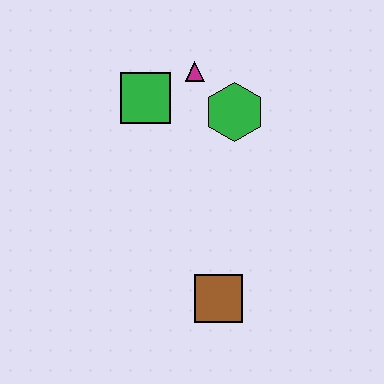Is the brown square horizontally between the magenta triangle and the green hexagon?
Yes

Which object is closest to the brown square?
The green hexagon is closest to the brown square.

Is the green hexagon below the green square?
Yes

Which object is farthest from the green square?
The brown square is farthest from the green square.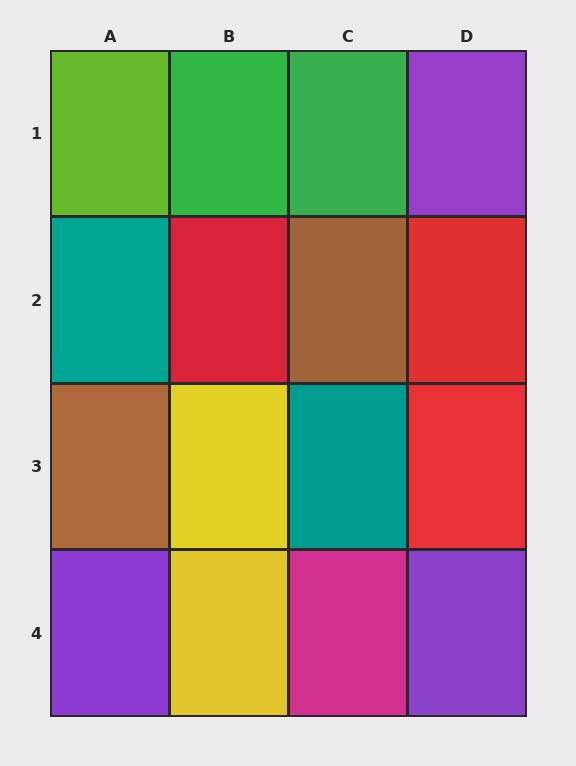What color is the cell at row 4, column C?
Magenta.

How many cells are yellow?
2 cells are yellow.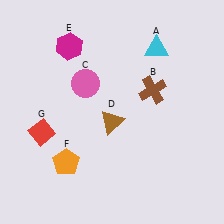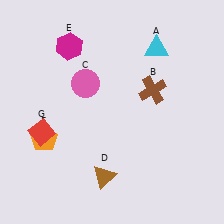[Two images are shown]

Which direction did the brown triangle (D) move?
The brown triangle (D) moved down.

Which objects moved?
The objects that moved are: the brown triangle (D), the orange pentagon (F).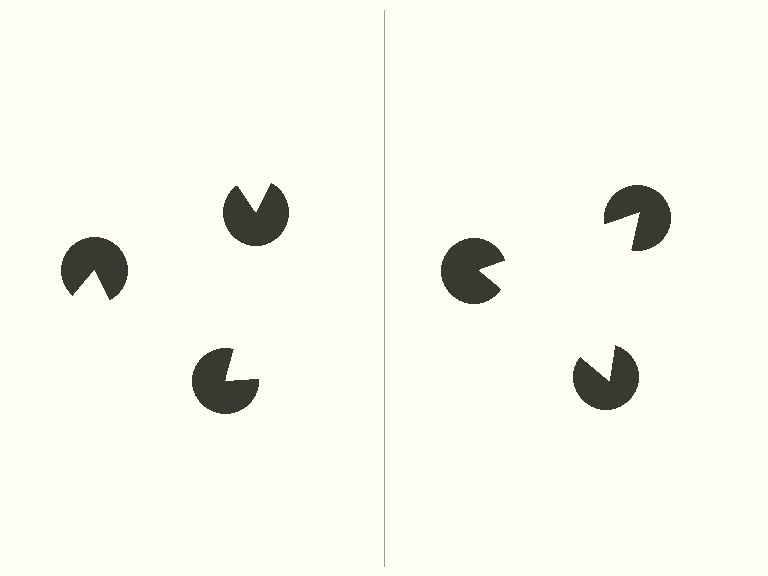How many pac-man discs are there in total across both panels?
6 — 3 on each side.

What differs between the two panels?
The pac-man discs are positioned identically on both sides; only the wedge orientations differ. On the right they align to a triangle; on the left they are misaligned.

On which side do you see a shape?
An illusory triangle appears on the right side. On the left side the wedge cuts are rotated, so no coherent shape forms.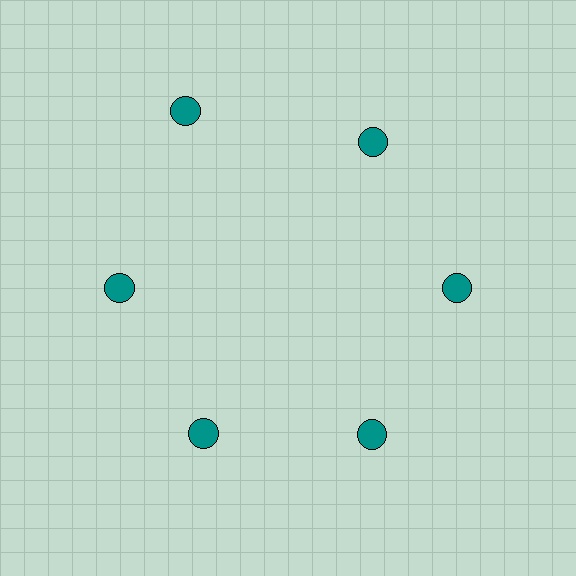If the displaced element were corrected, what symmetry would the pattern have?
It would have 6-fold rotational symmetry — the pattern would map onto itself every 60 degrees.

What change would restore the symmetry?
The symmetry would be restored by moving it inward, back onto the ring so that all 6 circles sit at equal angles and equal distance from the center.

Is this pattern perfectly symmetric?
No. The 6 teal circles are arranged in a ring, but one element near the 11 o'clock position is pushed outward from the center, breaking the 6-fold rotational symmetry.